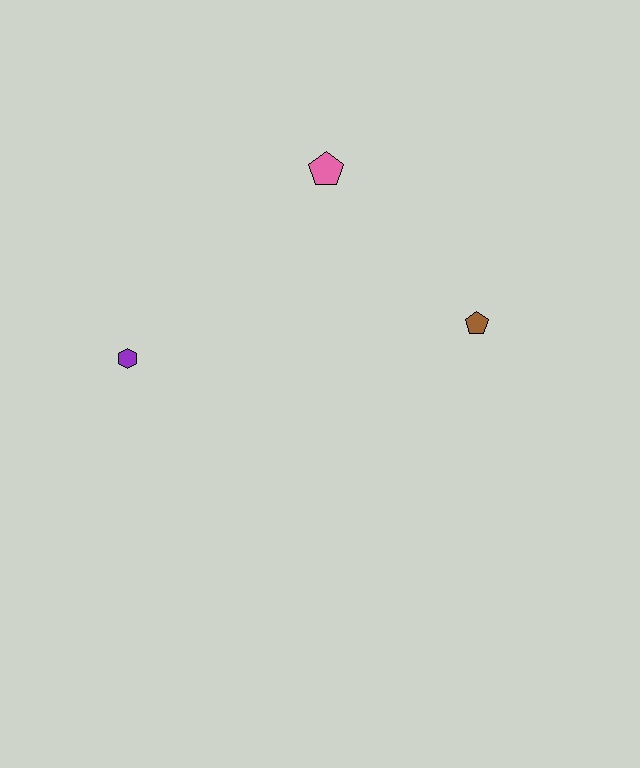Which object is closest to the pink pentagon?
The brown pentagon is closest to the pink pentagon.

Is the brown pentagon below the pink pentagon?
Yes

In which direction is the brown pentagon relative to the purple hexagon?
The brown pentagon is to the right of the purple hexagon.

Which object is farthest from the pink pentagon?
The purple hexagon is farthest from the pink pentagon.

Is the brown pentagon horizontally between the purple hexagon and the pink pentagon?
No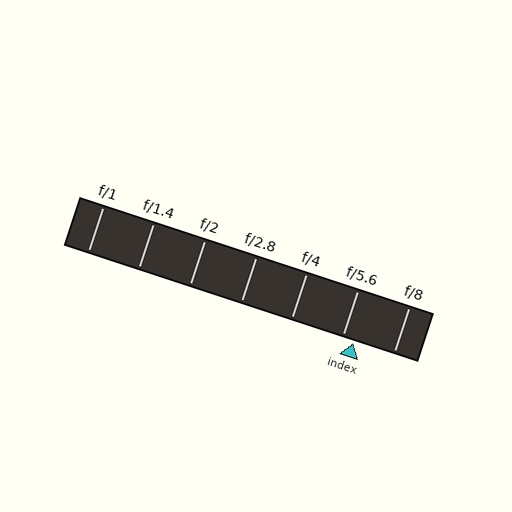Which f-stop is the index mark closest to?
The index mark is closest to f/5.6.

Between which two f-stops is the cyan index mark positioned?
The index mark is between f/5.6 and f/8.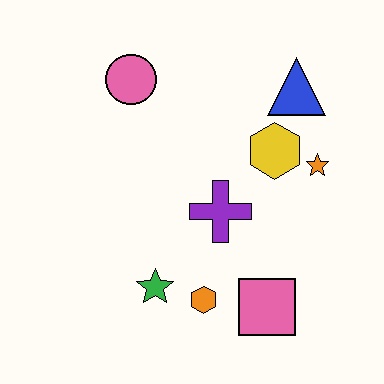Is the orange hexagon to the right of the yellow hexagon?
No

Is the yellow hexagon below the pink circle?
Yes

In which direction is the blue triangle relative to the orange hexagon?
The blue triangle is above the orange hexagon.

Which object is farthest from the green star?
The blue triangle is farthest from the green star.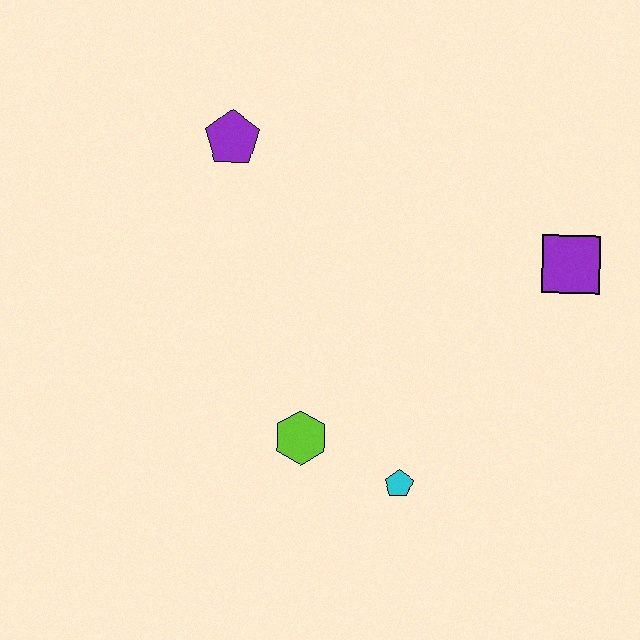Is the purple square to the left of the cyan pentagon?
No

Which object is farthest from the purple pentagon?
The cyan pentagon is farthest from the purple pentagon.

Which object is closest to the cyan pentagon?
The lime hexagon is closest to the cyan pentagon.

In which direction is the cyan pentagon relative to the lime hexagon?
The cyan pentagon is to the right of the lime hexagon.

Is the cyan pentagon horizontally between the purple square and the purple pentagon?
Yes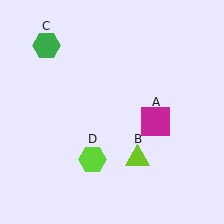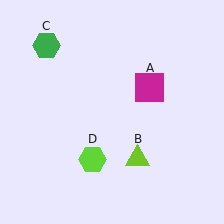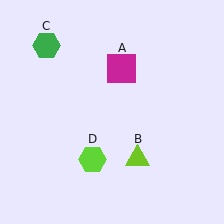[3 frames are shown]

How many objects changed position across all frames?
1 object changed position: magenta square (object A).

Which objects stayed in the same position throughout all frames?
Lime triangle (object B) and green hexagon (object C) and lime hexagon (object D) remained stationary.